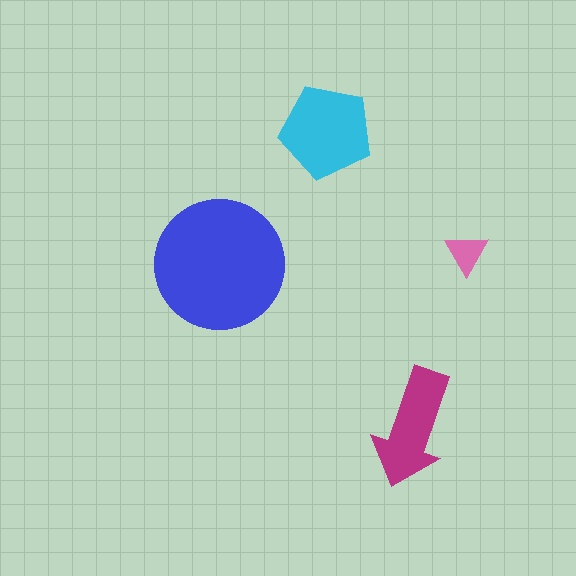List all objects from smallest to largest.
The pink triangle, the magenta arrow, the cyan pentagon, the blue circle.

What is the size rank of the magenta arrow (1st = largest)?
3rd.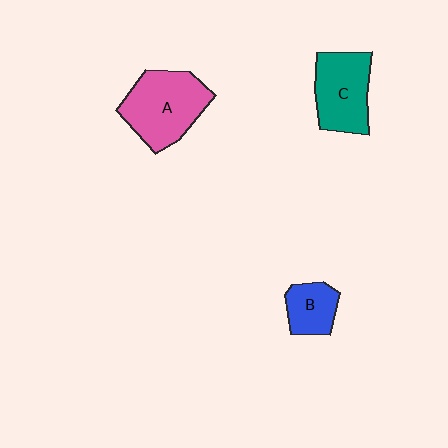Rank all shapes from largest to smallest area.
From largest to smallest: A (pink), C (teal), B (blue).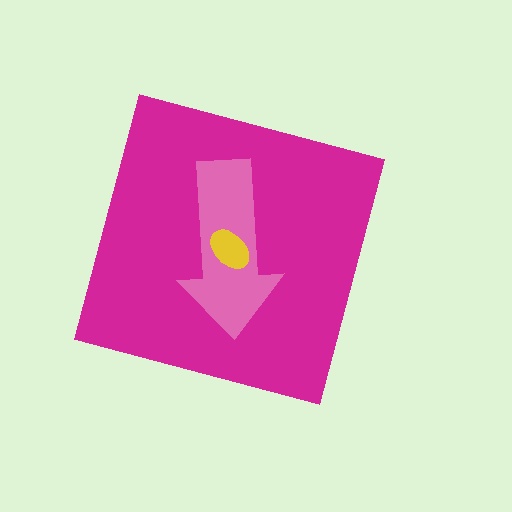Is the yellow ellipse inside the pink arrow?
Yes.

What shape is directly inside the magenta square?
The pink arrow.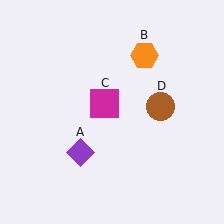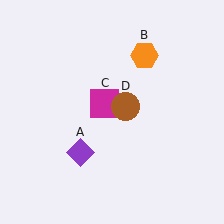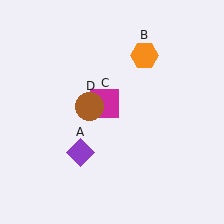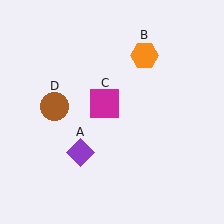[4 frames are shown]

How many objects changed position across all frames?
1 object changed position: brown circle (object D).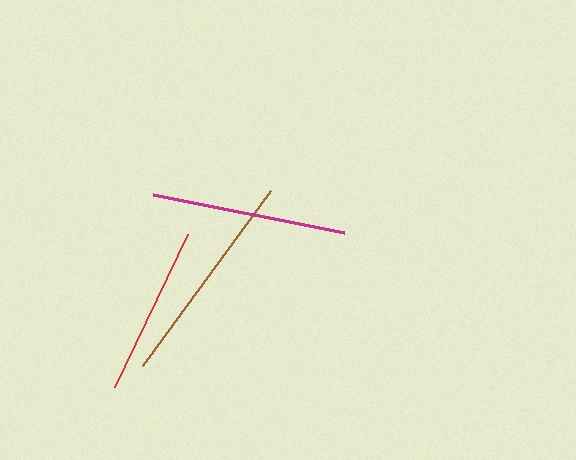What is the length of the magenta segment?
The magenta segment is approximately 194 pixels long.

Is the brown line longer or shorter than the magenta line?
The brown line is longer than the magenta line.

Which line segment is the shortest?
The red line is the shortest at approximately 168 pixels.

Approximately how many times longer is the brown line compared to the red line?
The brown line is approximately 1.3 times the length of the red line.